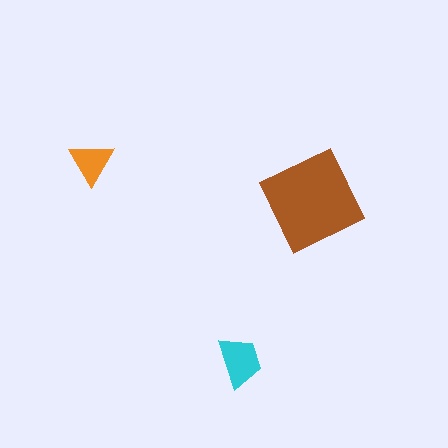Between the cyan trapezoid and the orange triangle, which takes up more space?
The cyan trapezoid.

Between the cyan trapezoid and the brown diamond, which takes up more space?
The brown diamond.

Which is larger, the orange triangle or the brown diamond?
The brown diamond.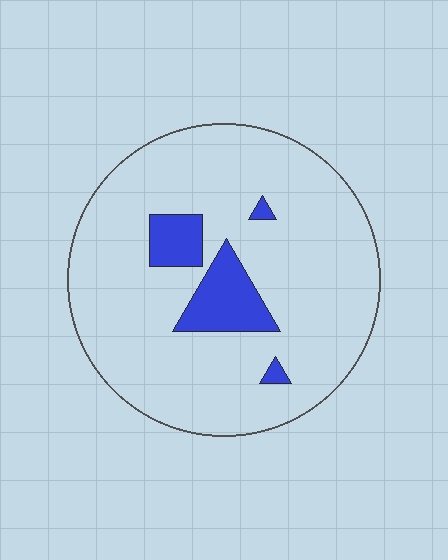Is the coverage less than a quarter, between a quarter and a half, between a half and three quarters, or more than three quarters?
Less than a quarter.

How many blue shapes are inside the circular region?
4.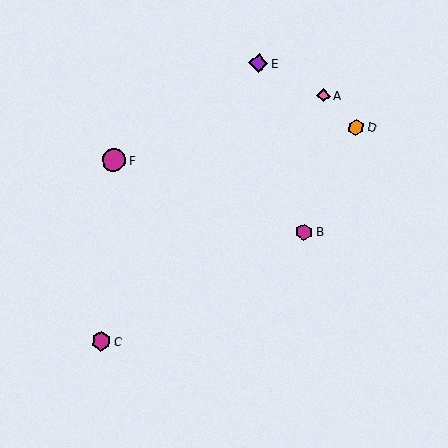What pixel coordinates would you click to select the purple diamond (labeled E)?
Click at (259, 63) to select the purple diamond E.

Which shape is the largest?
The magenta circle (labeled F) is the largest.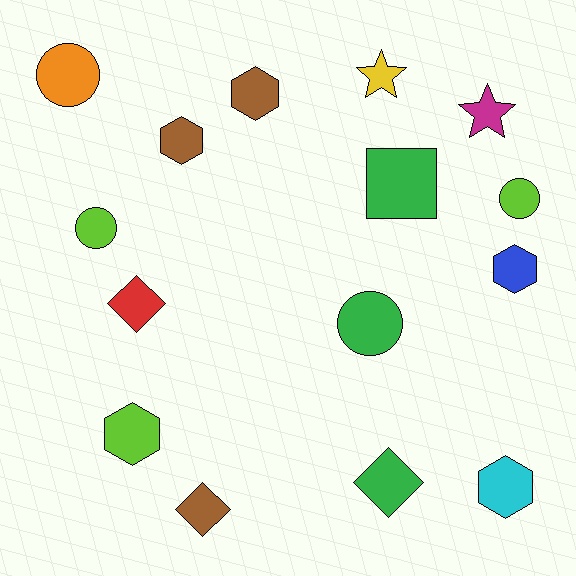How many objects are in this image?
There are 15 objects.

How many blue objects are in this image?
There is 1 blue object.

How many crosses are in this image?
There are no crosses.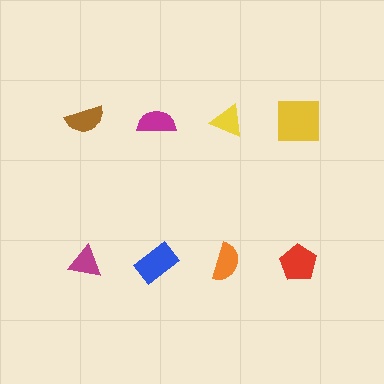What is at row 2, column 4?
A red pentagon.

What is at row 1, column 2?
A magenta semicircle.